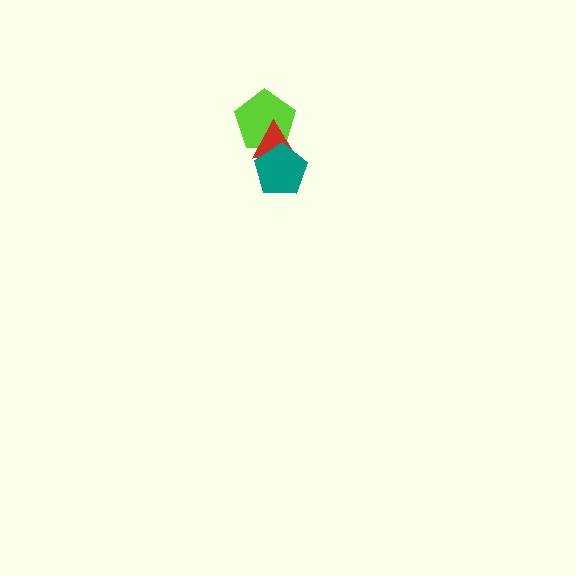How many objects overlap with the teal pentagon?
2 objects overlap with the teal pentagon.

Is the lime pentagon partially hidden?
Yes, it is partially covered by another shape.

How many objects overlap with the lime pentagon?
2 objects overlap with the lime pentagon.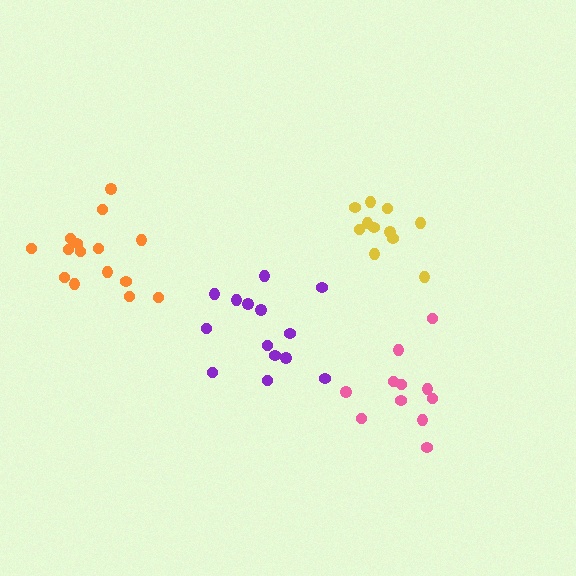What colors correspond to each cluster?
The clusters are colored: orange, pink, purple, yellow.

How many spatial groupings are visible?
There are 4 spatial groupings.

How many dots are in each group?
Group 1: 15 dots, Group 2: 11 dots, Group 3: 14 dots, Group 4: 11 dots (51 total).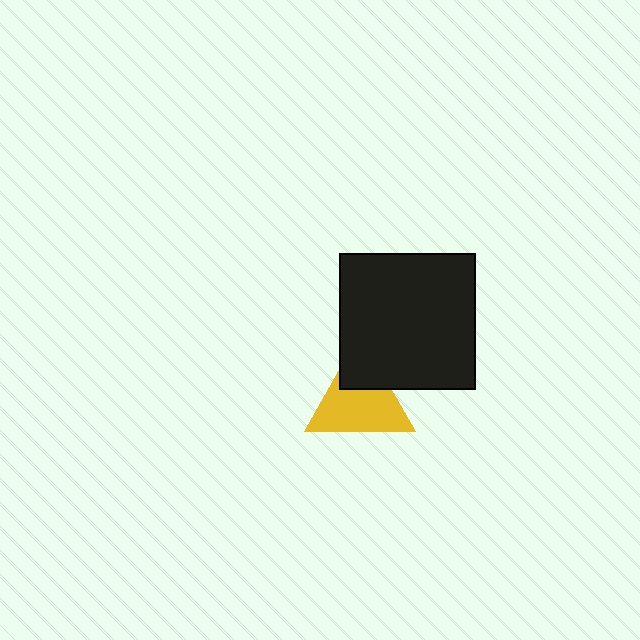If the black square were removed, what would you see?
You would see the complete yellow triangle.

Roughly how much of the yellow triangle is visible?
Most of it is visible (roughly 70%).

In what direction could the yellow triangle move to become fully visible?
The yellow triangle could move down. That would shift it out from behind the black square entirely.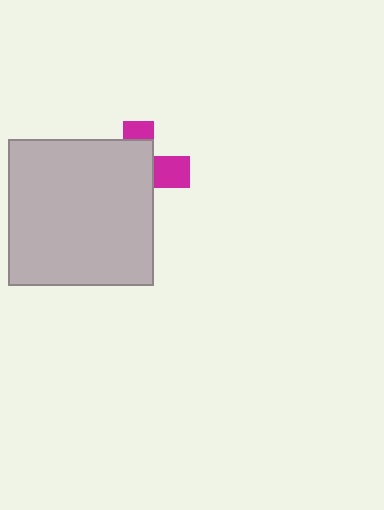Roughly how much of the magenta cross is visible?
A small part of it is visible (roughly 32%).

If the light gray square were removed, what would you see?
You would see the complete magenta cross.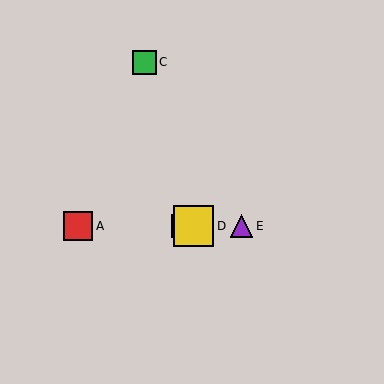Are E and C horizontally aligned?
No, E is at y≈226 and C is at y≈62.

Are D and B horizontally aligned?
Yes, both are at y≈226.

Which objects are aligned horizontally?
Objects A, B, D, E are aligned horizontally.